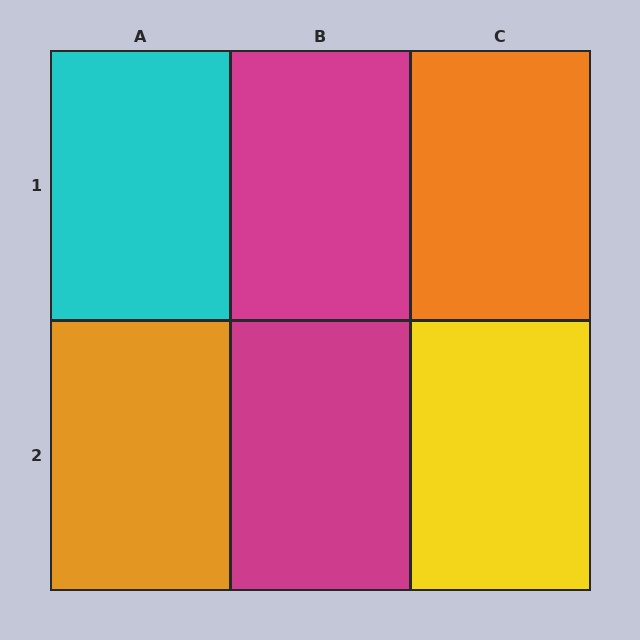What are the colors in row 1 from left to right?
Cyan, magenta, orange.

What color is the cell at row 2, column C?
Yellow.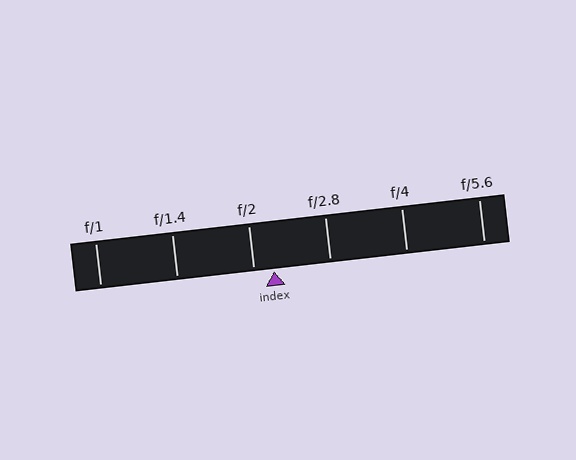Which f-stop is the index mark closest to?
The index mark is closest to f/2.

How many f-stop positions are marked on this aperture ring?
There are 6 f-stop positions marked.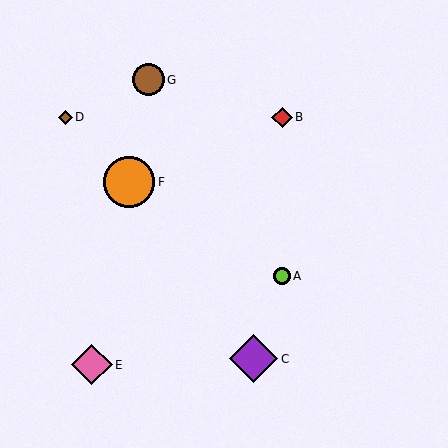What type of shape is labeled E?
Shape E is a pink diamond.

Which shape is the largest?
The orange circle (labeled F) is the largest.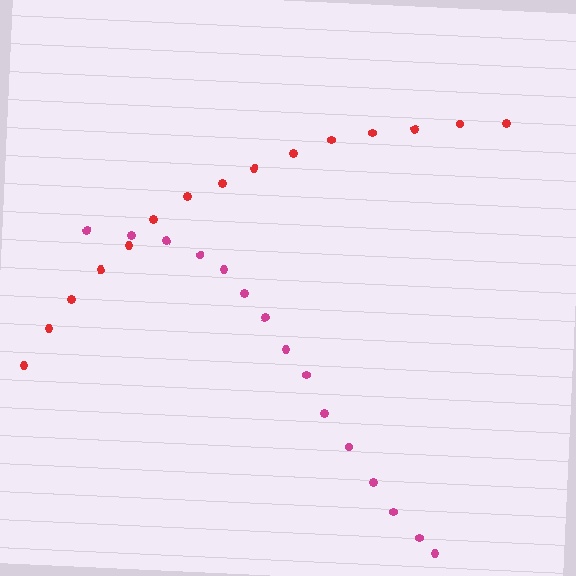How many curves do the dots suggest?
There are 2 distinct paths.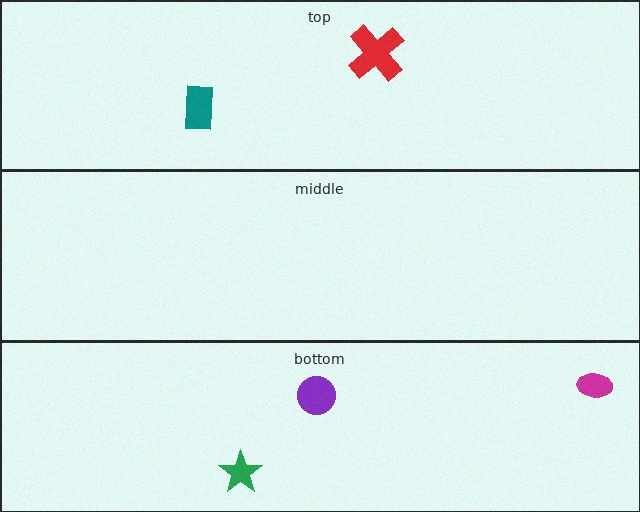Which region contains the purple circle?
The bottom region.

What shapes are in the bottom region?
The magenta ellipse, the green star, the purple circle.